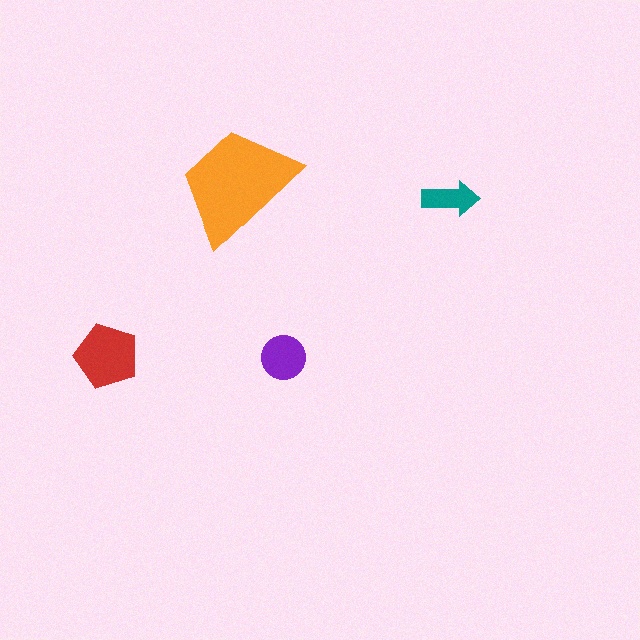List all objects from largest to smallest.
The orange trapezoid, the red pentagon, the purple circle, the teal arrow.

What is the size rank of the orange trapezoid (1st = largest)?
1st.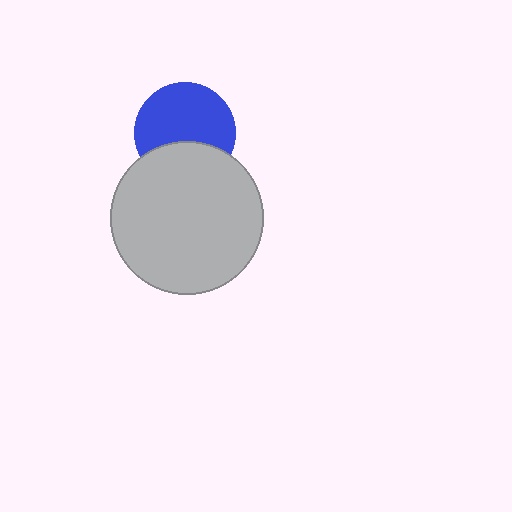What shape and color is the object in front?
The object in front is a light gray circle.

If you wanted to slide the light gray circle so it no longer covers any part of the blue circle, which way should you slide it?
Slide it down — that is the most direct way to separate the two shapes.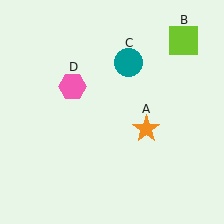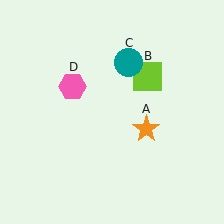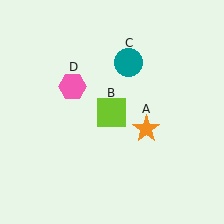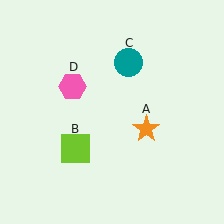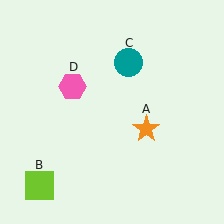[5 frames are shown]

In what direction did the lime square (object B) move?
The lime square (object B) moved down and to the left.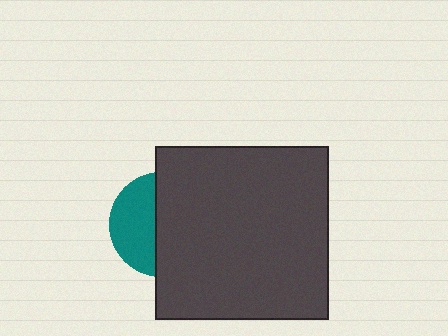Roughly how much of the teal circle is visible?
A small part of it is visible (roughly 43%).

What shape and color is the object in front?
The object in front is a dark gray square.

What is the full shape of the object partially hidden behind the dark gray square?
The partially hidden object is a teal circle.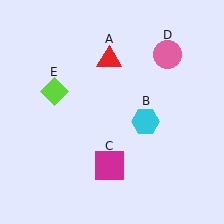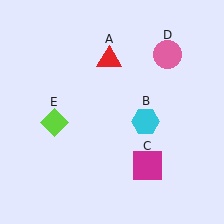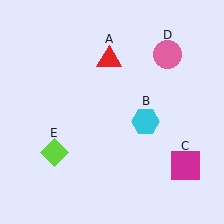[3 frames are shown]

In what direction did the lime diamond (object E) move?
The lime diamond (object E) moved down.